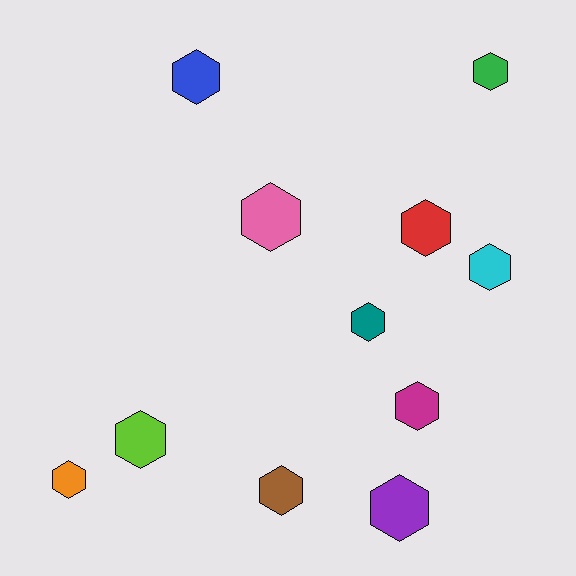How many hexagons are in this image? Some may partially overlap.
There are 11 hexagons.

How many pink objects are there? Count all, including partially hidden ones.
There is 1 pink object.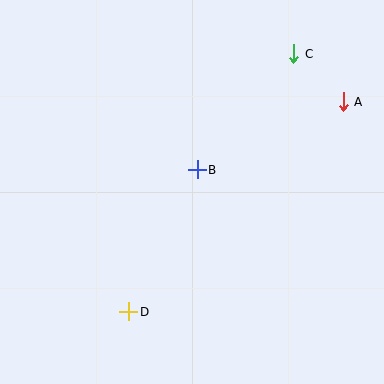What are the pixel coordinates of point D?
Point D is at (129, 312).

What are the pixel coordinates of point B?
Point B is at (197, 170).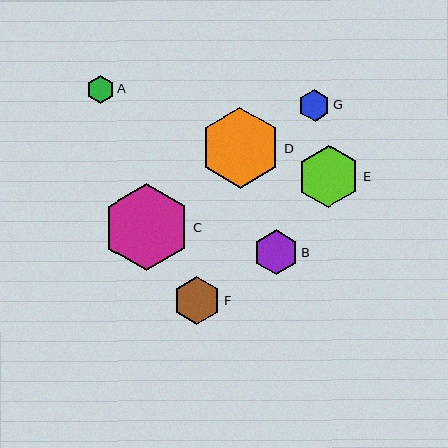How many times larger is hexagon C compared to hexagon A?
Hexagon C is approximately 3.1 times the size of hexagon A.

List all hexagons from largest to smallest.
From largest to smallest: C, D, E, F, B, G, A.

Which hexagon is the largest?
Hexagon C is the largest with a size of approximately 87 pixels.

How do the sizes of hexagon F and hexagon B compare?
Hexagon F and hexagon B are approximately the same size.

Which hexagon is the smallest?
Hexagon A is the smallest with a size of approximately 28 pixels.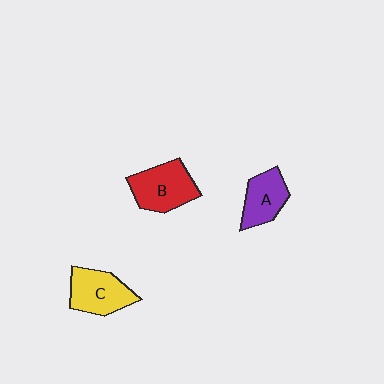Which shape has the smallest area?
Shape A (purple).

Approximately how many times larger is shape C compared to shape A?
Approximately 1.2 times.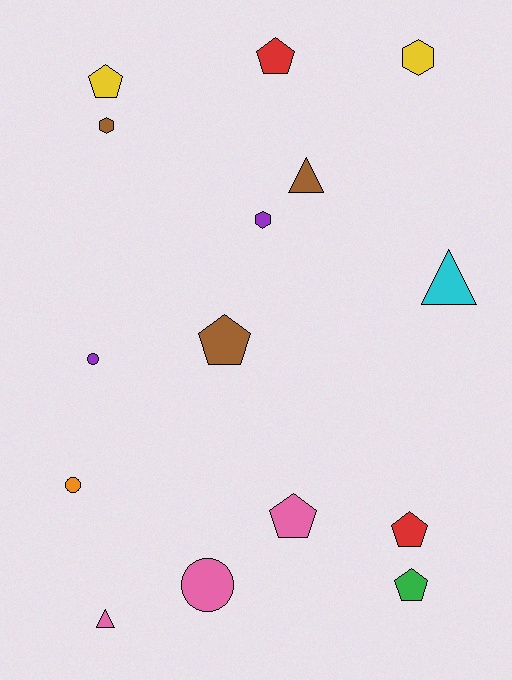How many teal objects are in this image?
There are no teal objects.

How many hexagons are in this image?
There are 3 hexagons.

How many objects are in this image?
There are 15 objects.